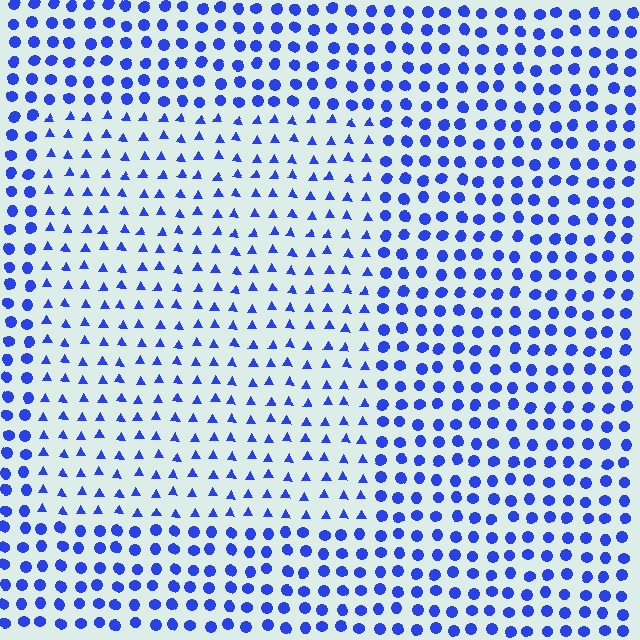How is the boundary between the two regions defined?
The boundary is defined by a change in element shape: triangles inside vs. circles outside. All elements share the same color and spacing.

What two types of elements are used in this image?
The image uses triangles inside the rectangle region and circles outside it.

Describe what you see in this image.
The image is filled with small blue elements arranged in a uniform grid. A rectangle-shaped region contains triangles, while the surrounding area contains circles. The boundary is defined purely by the change in element shape.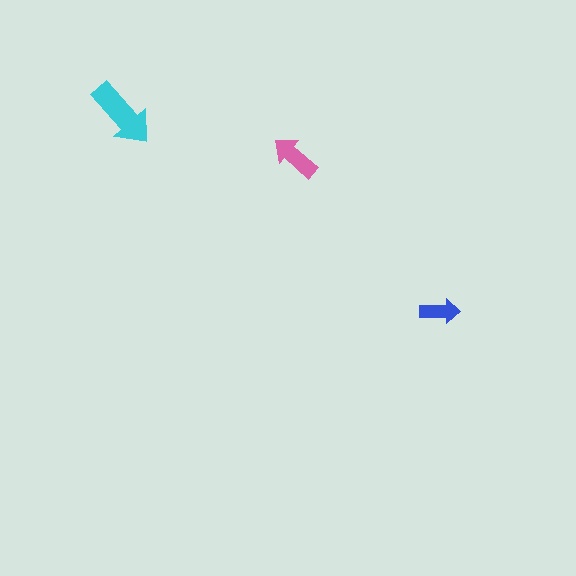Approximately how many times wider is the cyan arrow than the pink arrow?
About 1.5 times wider.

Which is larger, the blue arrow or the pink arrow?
The pink one.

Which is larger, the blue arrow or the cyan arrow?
The cyan one.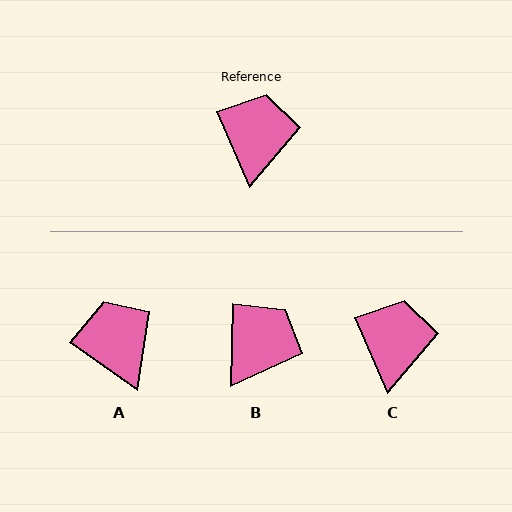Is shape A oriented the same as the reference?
No, it is off by about 31 degrees.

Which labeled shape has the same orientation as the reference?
C.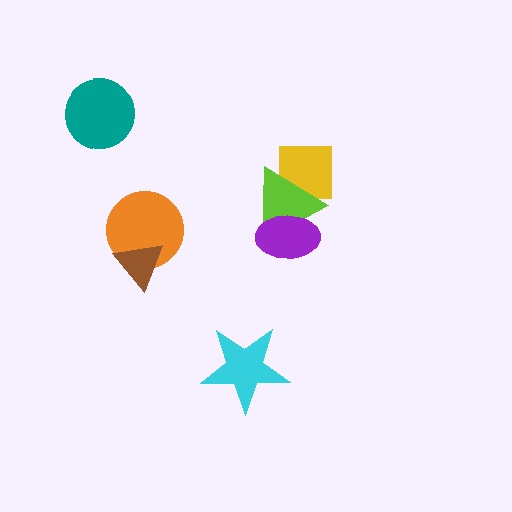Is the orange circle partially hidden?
Yes, it is partially covered by another shape.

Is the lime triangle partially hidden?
Yes, it is partially covered by another shape.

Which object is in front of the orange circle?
The brown triangle is in front of the orange circle.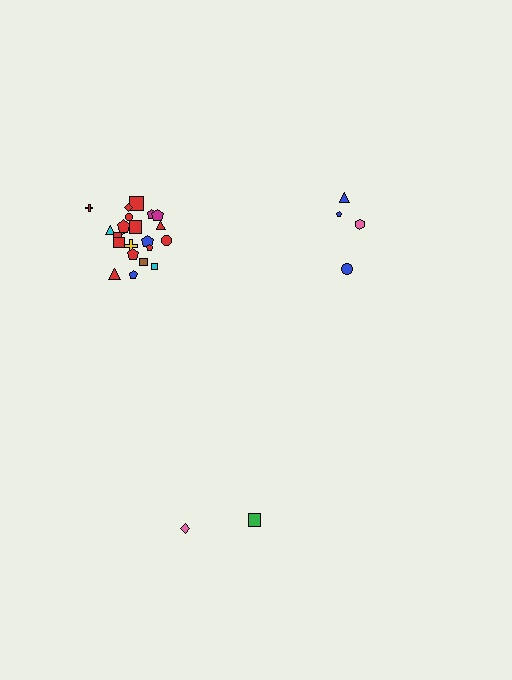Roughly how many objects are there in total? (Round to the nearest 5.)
Roughly 30 objects in total.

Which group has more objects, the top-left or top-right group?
The top-left group.